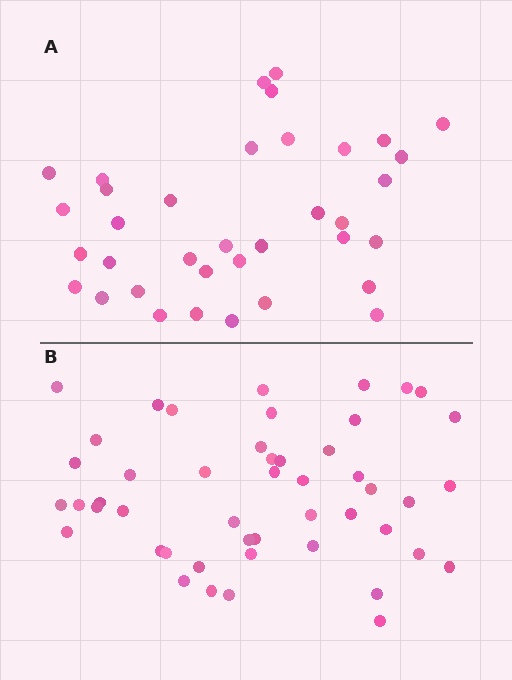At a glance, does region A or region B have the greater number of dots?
Region B (the bottom region) has more dots.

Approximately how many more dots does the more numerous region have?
Region B has roughly 12 or so more dots than region A.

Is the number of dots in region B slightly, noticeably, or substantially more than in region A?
Region B has noticeably more, but not dramatically so. The ratio is roughly 1.3 to 1.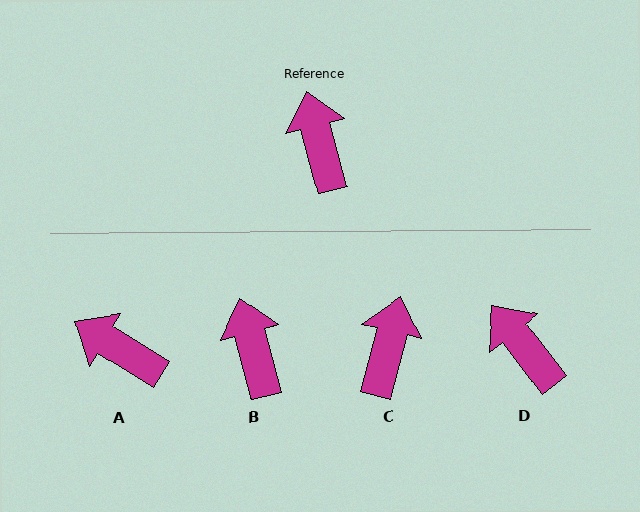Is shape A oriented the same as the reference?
No, it is off by about 44 degrees.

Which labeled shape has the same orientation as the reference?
B.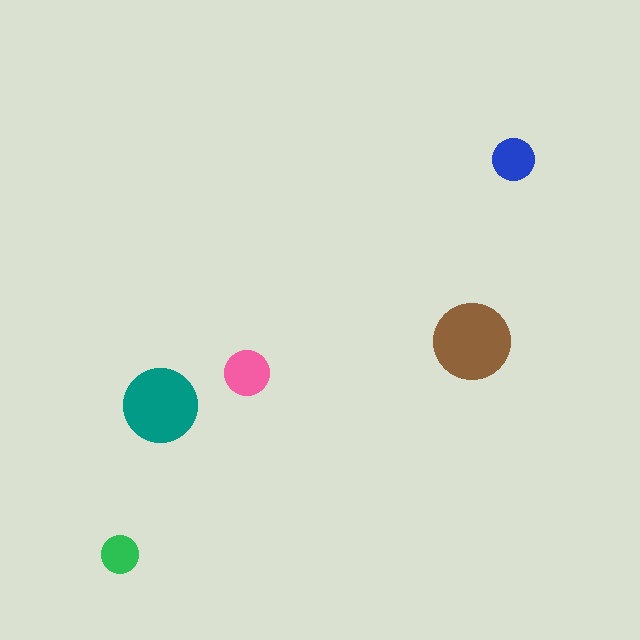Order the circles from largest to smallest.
the brown one, the teal one, the pink one, the blue one, the green one.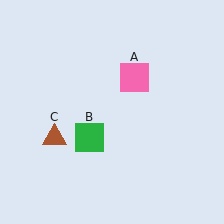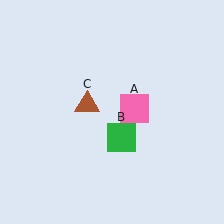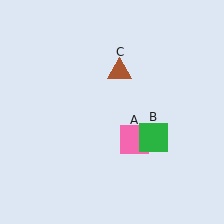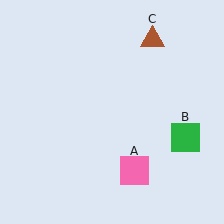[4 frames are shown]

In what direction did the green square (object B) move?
The green square (object B) moved right.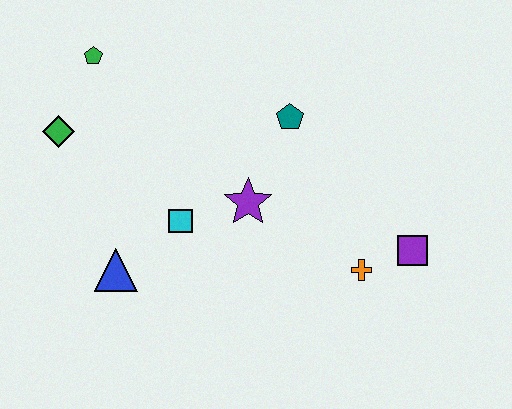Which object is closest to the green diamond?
The green pentagon is closest to the green diamond.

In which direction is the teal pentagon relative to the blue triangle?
The teal pentagon is to the right of the blue triangle.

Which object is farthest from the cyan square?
The purple square is farthest from the cyan square.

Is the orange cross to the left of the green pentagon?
No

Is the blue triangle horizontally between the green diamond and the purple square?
Yes